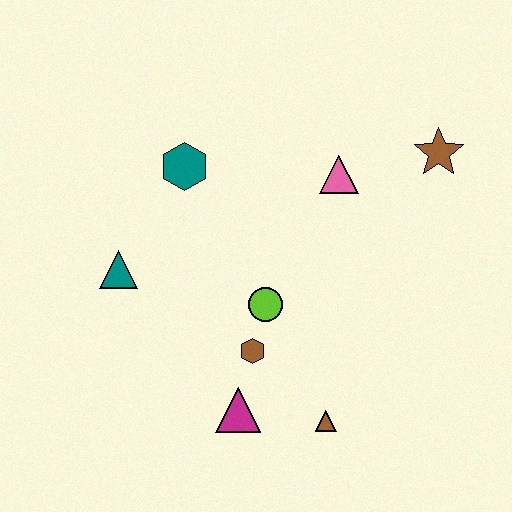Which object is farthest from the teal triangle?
The brown star is farthest from the teal triangle.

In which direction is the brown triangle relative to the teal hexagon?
The brown triangle is below the teal hexagon.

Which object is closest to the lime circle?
The brown hexagon is closest to the lime circle.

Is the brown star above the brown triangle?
Yes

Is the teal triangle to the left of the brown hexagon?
Yes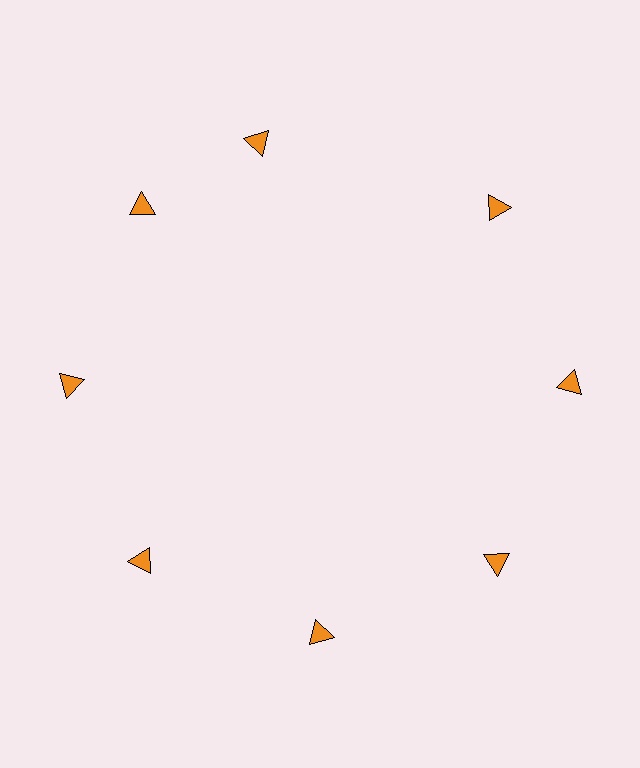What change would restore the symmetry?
The symmetry would be restored by rotating it back into even spacing with its neighbors so that all 8 triangles sit at equal angles and equal distance from the center.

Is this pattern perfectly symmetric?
No. The 8 orange triangles are arranged in a ring, but one element near the 12 o'clock position is rotated out of alignment along the ring, breaking the 8-fold rotational symmetry.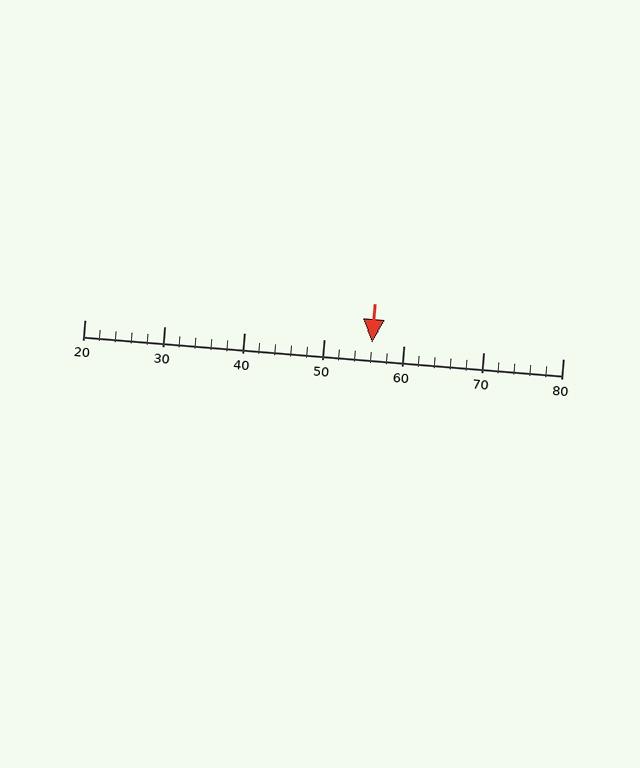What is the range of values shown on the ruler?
The ruler shows values from 20 to 80.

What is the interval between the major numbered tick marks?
The major tick marks are spaced 10 units apart.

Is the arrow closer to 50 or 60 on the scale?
The arrow is closer to 60.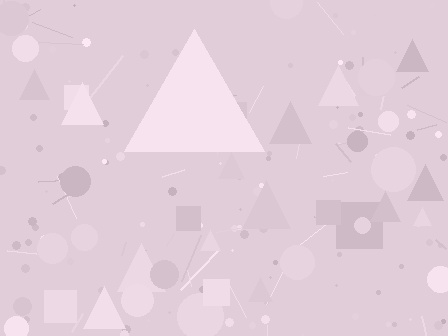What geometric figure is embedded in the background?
A triangle is embedded in the background.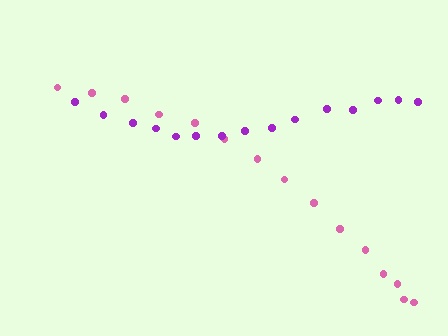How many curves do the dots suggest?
There are 2 distinct paths.